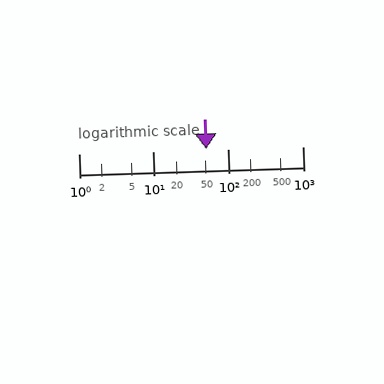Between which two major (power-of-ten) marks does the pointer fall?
The pointer is between 10 and 100.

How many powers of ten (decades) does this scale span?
The scale spans 3 decades, from 1 to 1000.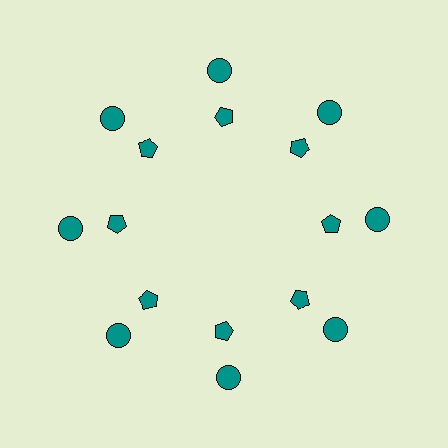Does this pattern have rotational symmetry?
Yes, this pattern has 8-fold rotational symmetry. It looks the same after rotating 45 degrees around the center.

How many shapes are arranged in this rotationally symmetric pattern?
There are 16 shapes, arranged in 8 groups of 2.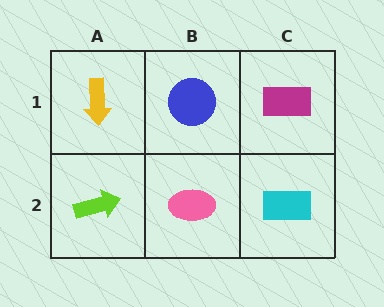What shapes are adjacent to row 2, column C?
A magenta rectangle (row 1, column C), a pink ellipse (row 2, column B).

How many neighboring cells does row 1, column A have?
2.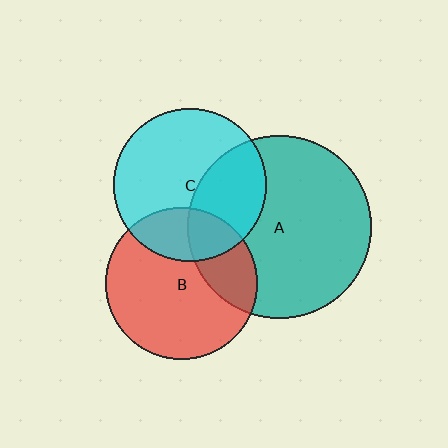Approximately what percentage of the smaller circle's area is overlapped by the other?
Approximately 35%.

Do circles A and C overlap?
Yes.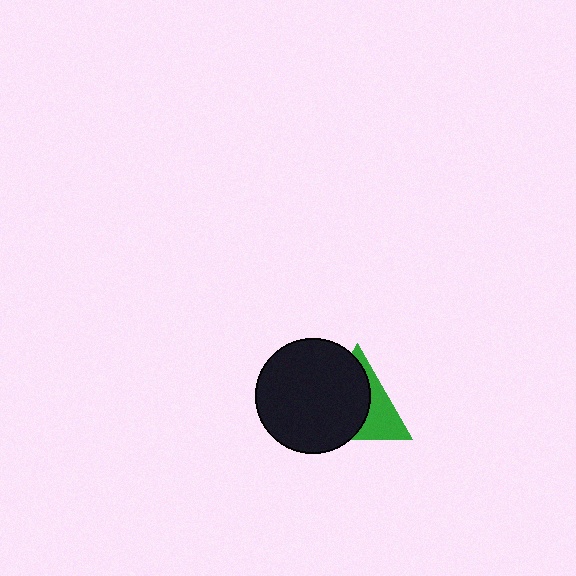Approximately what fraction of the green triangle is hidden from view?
Roughly 62% of the green triangle is hidden behind the black circle.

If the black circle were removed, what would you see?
You would see the complete green triangle.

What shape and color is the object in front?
The object in front is a black circle.